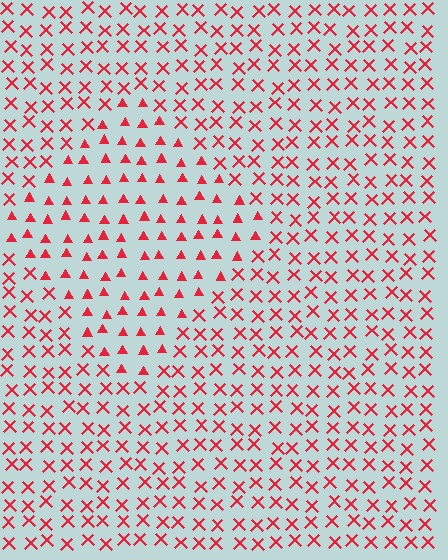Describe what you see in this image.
The image is filled with small red elements arranged in a uniform grid. A diamond-shaped region contains triangles, while the surrounding area contains X marks. The boundary is defined purely by the change in element shape.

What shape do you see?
I see a diamond.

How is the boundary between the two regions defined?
The boundary is defined by a change in element shape: triangles inside vs. X marks outside. All elements share the same color and spacing.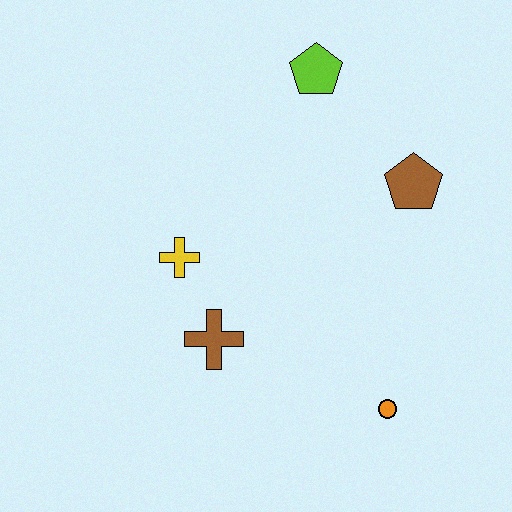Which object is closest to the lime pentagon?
The brown pentagon is closest to the lime pentagon.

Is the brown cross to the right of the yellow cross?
Yes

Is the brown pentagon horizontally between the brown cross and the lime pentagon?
No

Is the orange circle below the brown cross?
Yes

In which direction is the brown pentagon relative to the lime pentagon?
The brown pentagon is below the lime pentagon.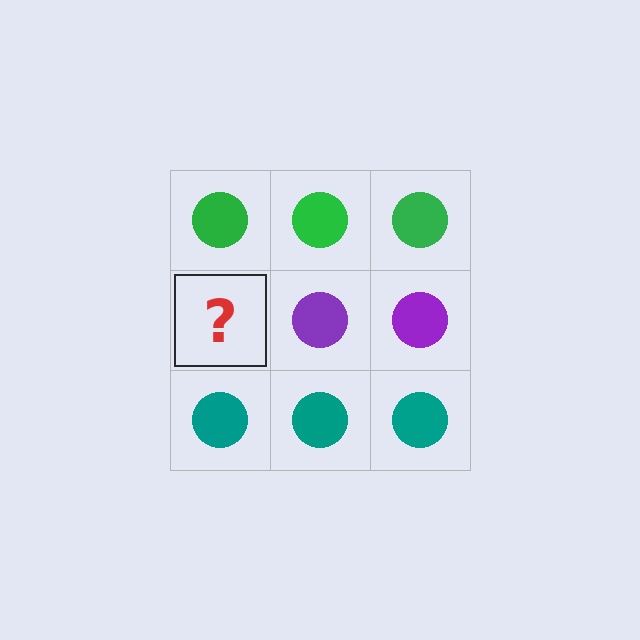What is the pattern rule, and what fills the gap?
The rule is that each row has a consistent color. The gap should be filled with a purple circle.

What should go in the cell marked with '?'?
The missing cell should contain a purple circle.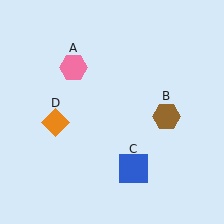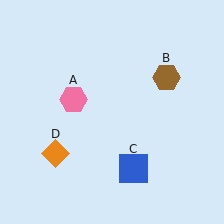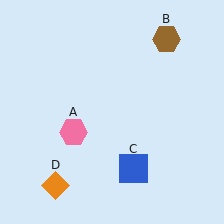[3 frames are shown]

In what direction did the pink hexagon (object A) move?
The pink hexagon (object A) moved down.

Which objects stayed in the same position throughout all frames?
Blue square (object C) remained stationary.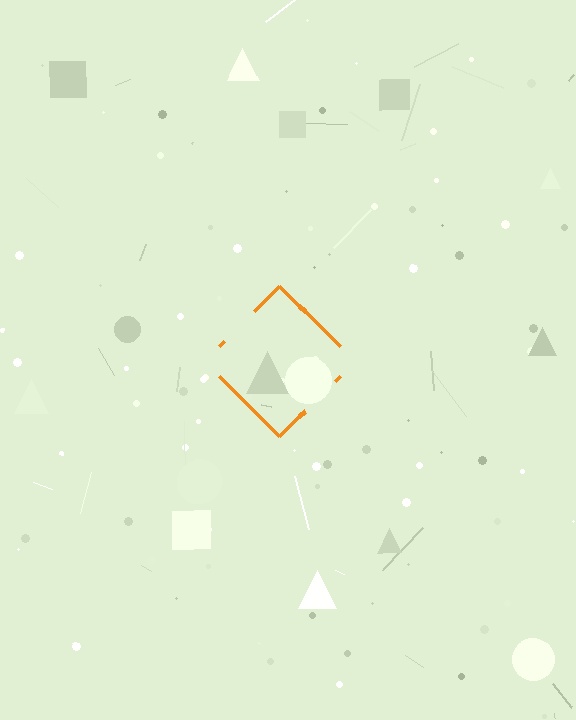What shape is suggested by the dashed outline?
The dashed outline suggests a diamond.